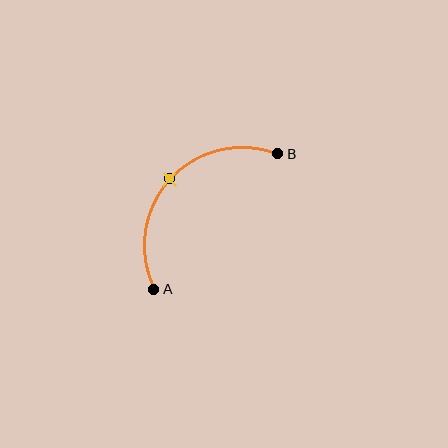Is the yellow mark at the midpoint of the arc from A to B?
Yes. The yellow mark lies on the arc at equal arc-length from both A and B — it is the arc midpoint.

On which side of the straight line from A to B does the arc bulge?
The arc bulges above and to the left of the straight line connecting A and B.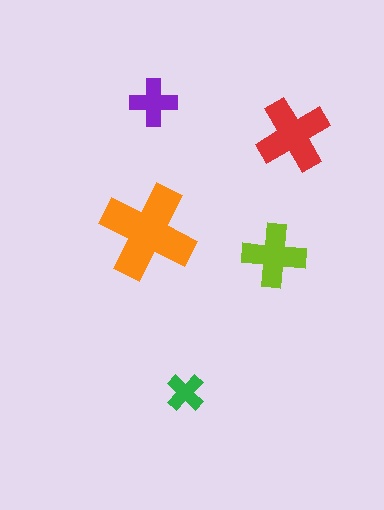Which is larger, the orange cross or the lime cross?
The orange one.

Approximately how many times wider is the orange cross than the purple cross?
About 2 times wider.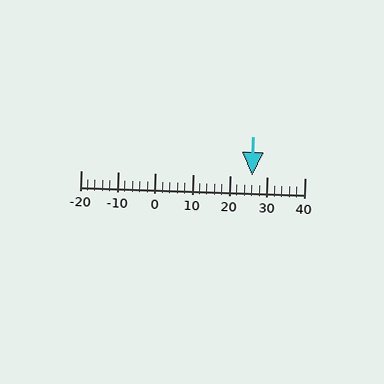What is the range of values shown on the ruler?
The ruler shows values from -20 to 40.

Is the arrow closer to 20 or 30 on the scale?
The arrow is closer to 30.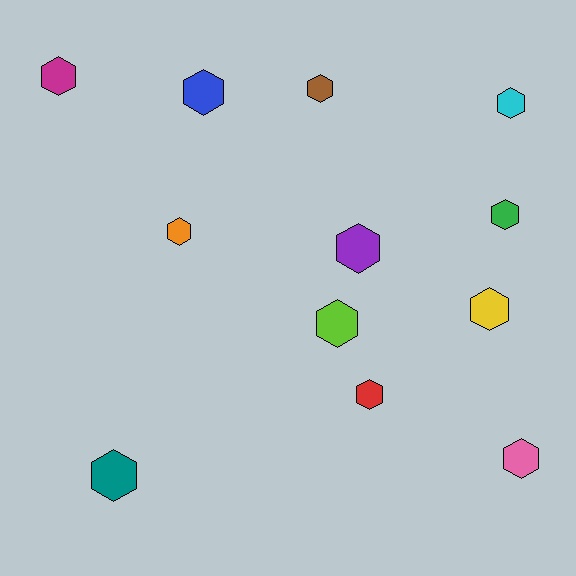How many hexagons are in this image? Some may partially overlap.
There are 12 hexagons.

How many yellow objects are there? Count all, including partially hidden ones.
There is 1 yellow object.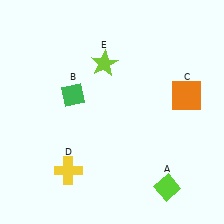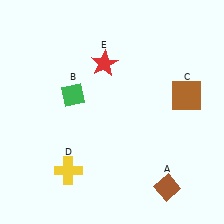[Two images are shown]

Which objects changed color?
A changed from lime to brown. C changed from orange to brown. E changed from lime to red.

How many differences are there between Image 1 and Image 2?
There are 3 differences between the two images.